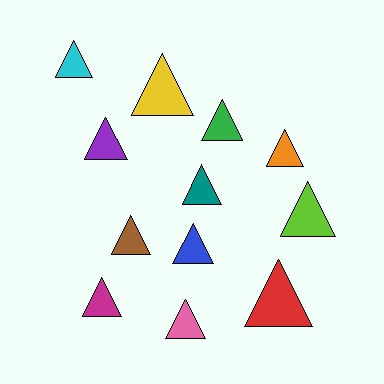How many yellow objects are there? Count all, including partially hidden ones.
There is 1 yellow object.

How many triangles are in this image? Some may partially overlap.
There are 12 triangles.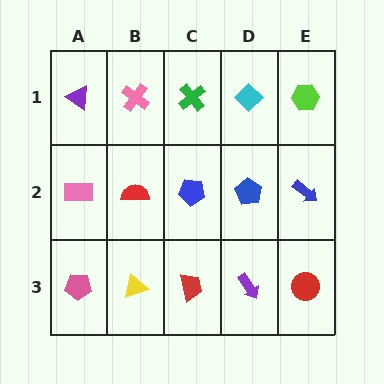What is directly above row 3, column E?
A blue arrow.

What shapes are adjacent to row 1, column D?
A blue pentagon (row 2, column D), a green cross (row 1, column C), a lime hexagon (row 1, column E).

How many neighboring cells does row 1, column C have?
3.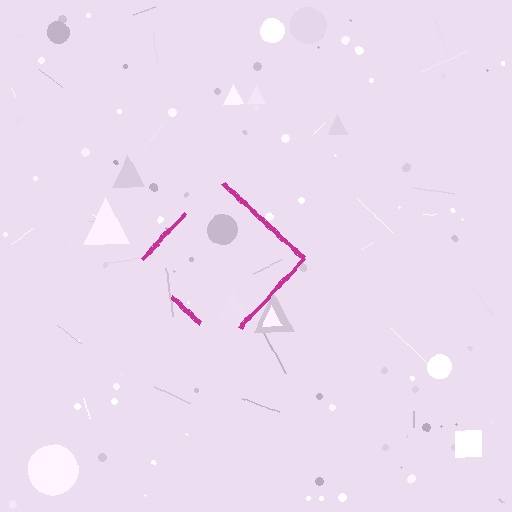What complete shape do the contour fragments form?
The contour fragments form a diamond.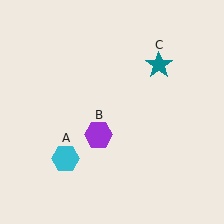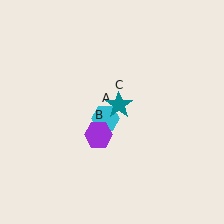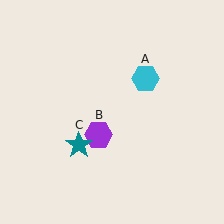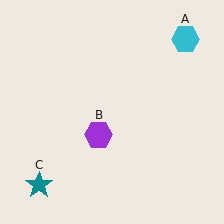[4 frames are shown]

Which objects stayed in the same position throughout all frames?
Purple hexagon (object B) remained stationary.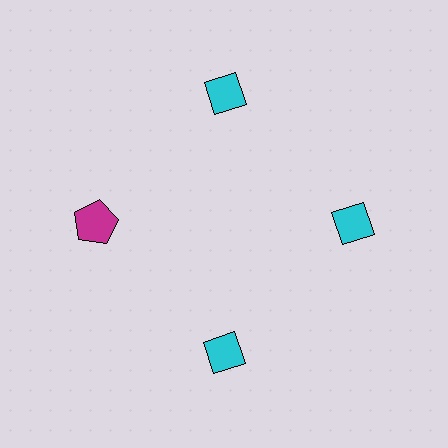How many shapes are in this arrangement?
There are 4 shapes arranged in a ring pattern.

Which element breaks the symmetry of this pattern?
The magenta pentagon at roughly the 9 o'clock position breaks the symmetry. All other shapes are cyan diamonds.